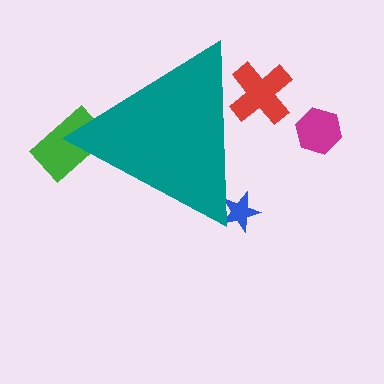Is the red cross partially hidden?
Yes, the red cross is partially hidden behind the teal triangle.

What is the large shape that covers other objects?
A teal triangle.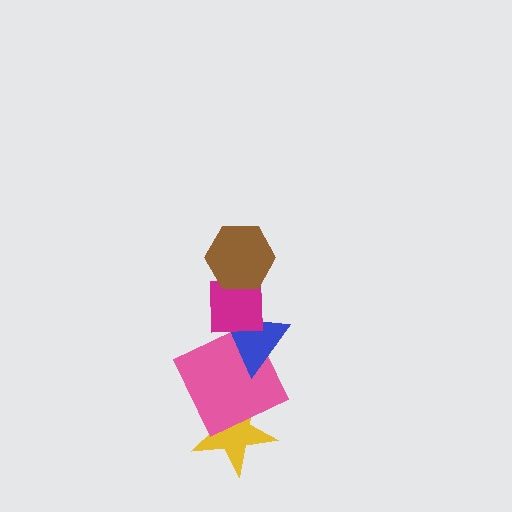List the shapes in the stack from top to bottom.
From top to bottom: the brown hexagon, the magenta square, the blue triangle, the pink square, the yellow star.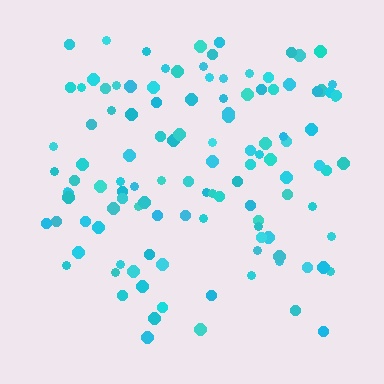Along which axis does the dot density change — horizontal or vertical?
Vertical.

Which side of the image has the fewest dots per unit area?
The bottom.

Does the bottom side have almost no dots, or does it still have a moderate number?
Still a moderate number, just noticeably fewer than the top.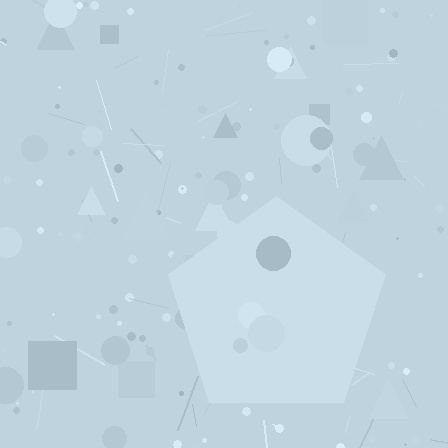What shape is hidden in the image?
A pentagon is hidden in the image.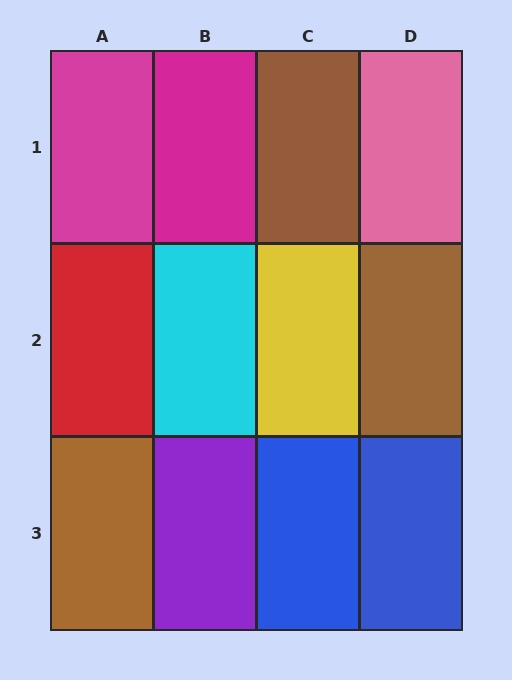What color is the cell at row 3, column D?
Blue.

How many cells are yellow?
1 cell is yellow.